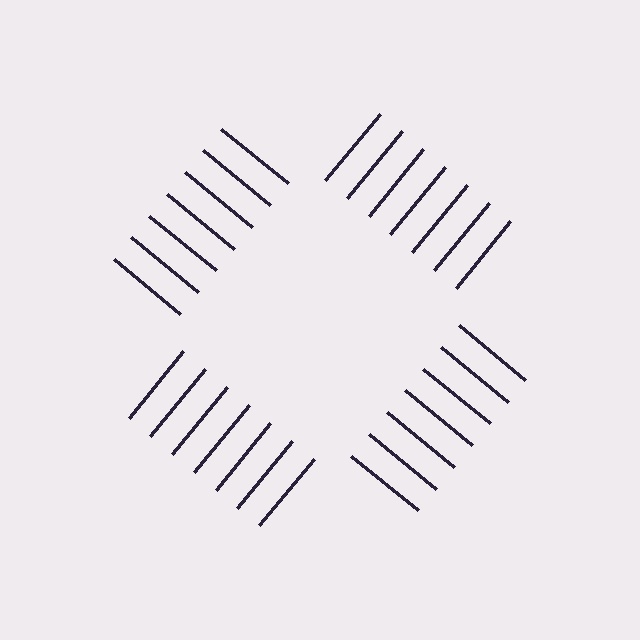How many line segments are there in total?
28 — 7 along each of the 4 edges.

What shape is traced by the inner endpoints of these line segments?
An illusory square — the line segments terminate on its edges but no continuous stroke is drawn.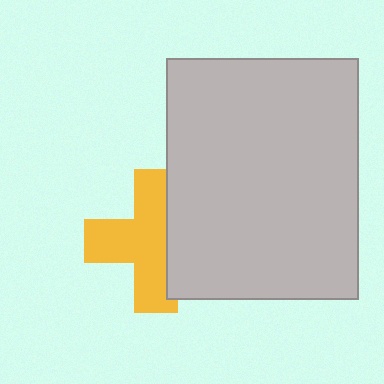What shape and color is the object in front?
The object in front is a light gray rectangle.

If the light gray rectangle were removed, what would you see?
You would see the complete yellow cross.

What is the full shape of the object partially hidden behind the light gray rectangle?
The partially hidden object is a yellow cross.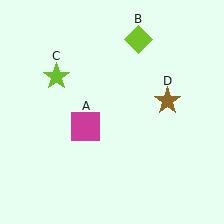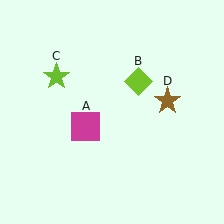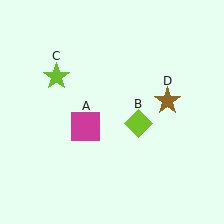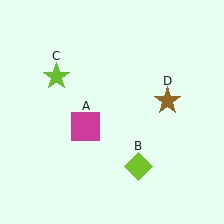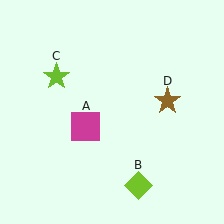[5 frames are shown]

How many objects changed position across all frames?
1 object changed position: lime diamond (object B).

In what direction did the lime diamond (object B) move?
The lime diamond (object B) moved down.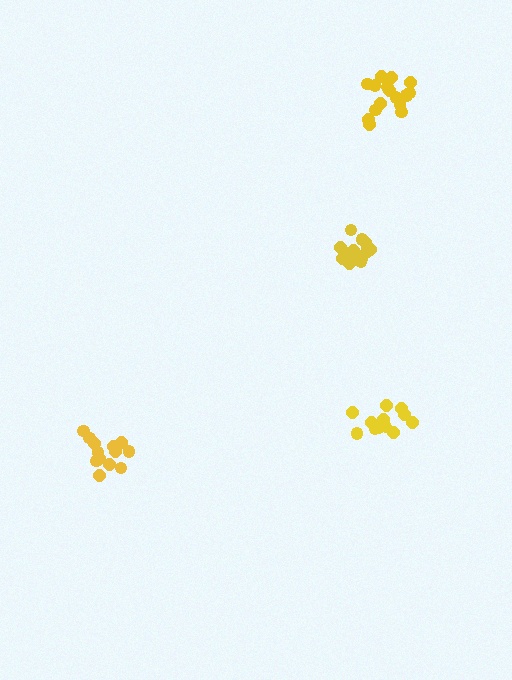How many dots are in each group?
Group 1: 16 dots, Group 2: 13 dots, Group 3: 17 dots, Group 4: 13 dots (59 total).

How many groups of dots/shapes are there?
There are 4 groups.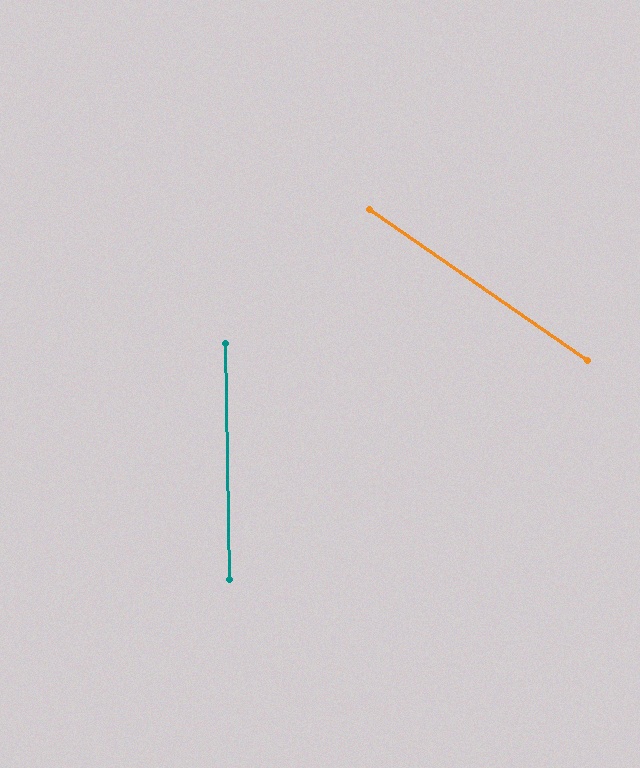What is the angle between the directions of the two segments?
Approximately 54 degrees.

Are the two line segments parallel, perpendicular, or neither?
Neither parallel nor perpendicular — they differ by about 54°.